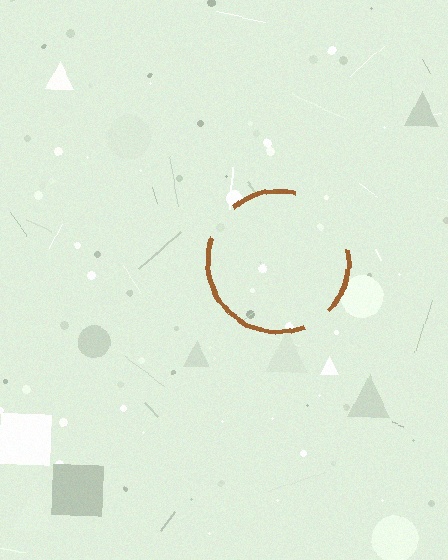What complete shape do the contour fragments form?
The contour fragments form a circle.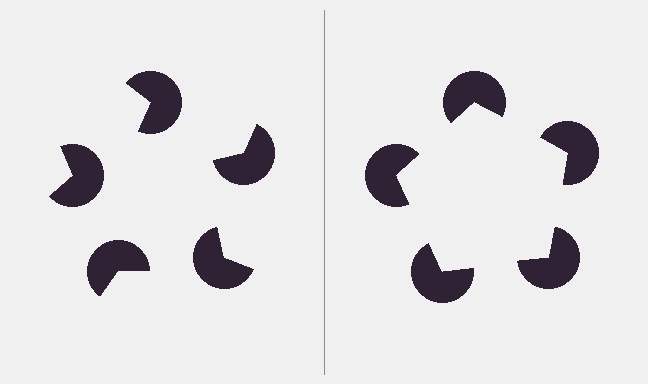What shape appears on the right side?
An illusory pentagon.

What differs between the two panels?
The pac-man discs are positioned identically on both sides; only the wedge orientations differ. On the right they align to a pentagon; on the left they are misaligned.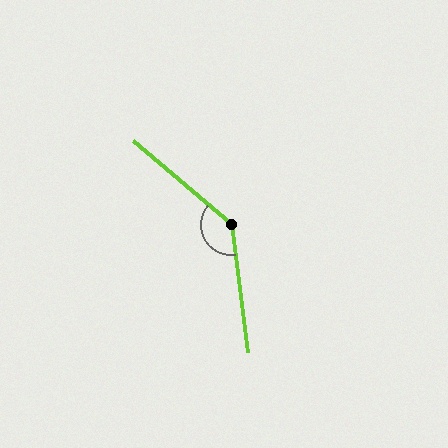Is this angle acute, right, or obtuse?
It is obtuse.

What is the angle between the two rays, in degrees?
Approximately 138 degrees.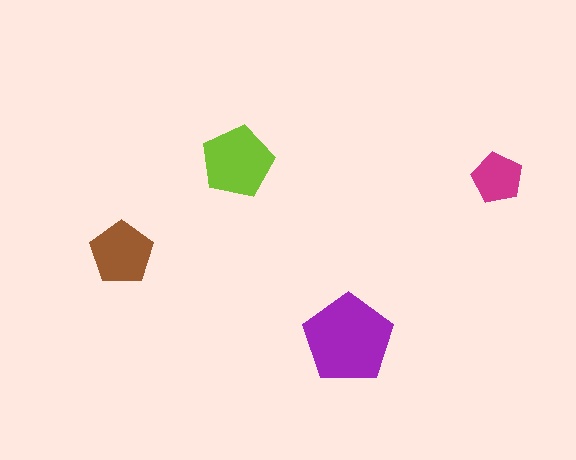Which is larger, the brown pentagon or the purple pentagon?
The purple one.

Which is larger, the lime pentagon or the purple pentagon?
The purple one.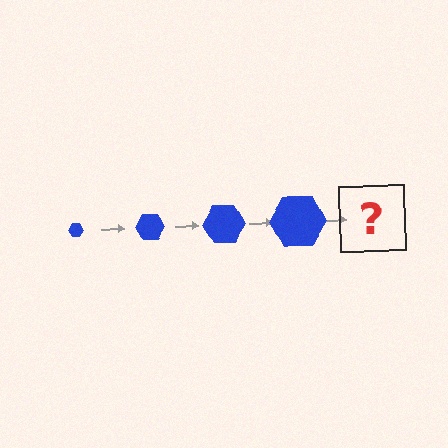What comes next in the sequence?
The next element should be a blue hexagon, larger than the previous one.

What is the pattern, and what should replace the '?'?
The pattern is that the hexagon gets progressively larger each step. The '?' should be a blue hexagon, larger than the previous one.